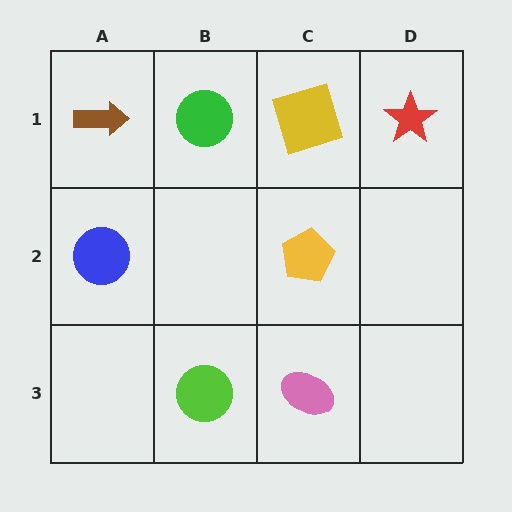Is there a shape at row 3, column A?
No, that cell is empty.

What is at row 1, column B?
A green circle.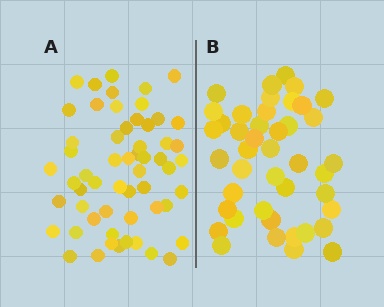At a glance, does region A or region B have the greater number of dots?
Region A (the left region) has more dots.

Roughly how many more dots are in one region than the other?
Region A has approximately 15 more dots than region B.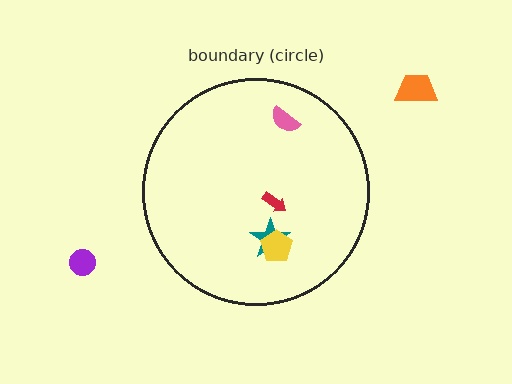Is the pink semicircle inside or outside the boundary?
Inside.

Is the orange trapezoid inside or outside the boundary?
Outside.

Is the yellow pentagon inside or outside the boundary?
Inside.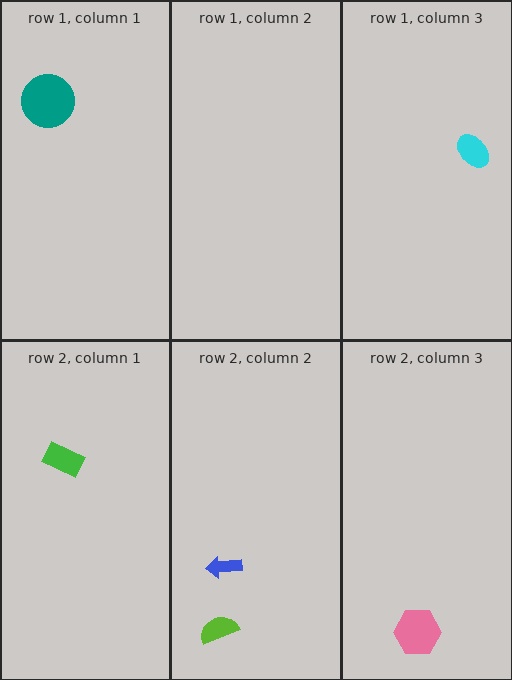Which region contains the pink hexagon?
The row 2, column 3 region.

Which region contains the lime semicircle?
The row 2, column 2 region.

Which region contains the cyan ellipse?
The row 1, column 3 region.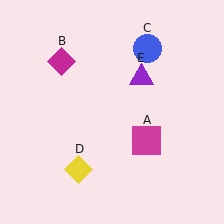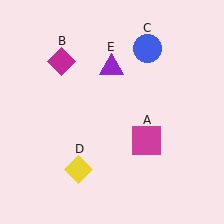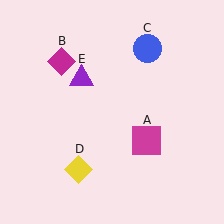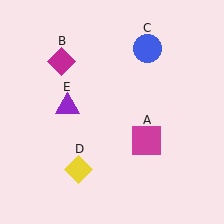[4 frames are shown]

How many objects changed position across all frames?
1 object changed position: purple triangle (object E).